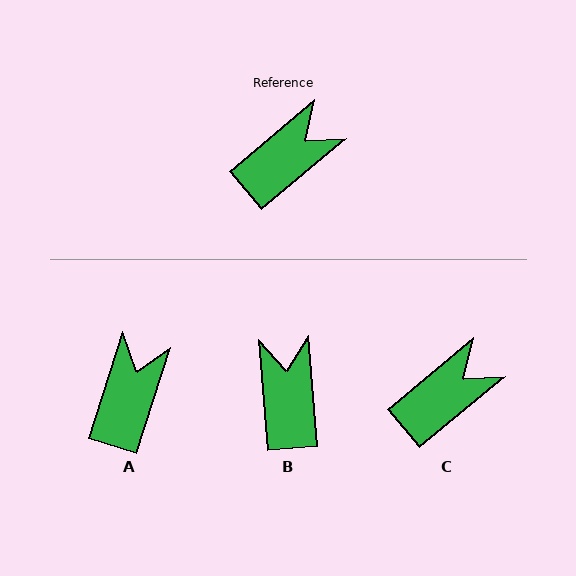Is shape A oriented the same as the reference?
No, it is off by about 32 degrees.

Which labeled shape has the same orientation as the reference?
C.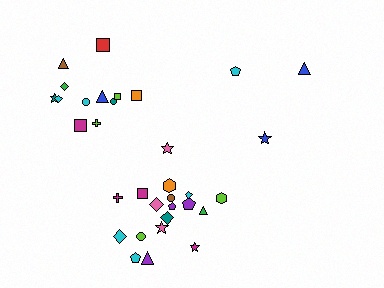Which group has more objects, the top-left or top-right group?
The top-left group.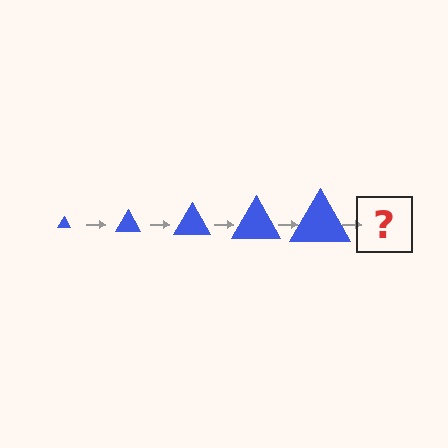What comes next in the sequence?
The next element should be a blue triangle, larger than the previous one.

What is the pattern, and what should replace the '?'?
The pattern is that the triangle gets progressively larger each step. The '?' should be a blue triangle, larger than the previous one.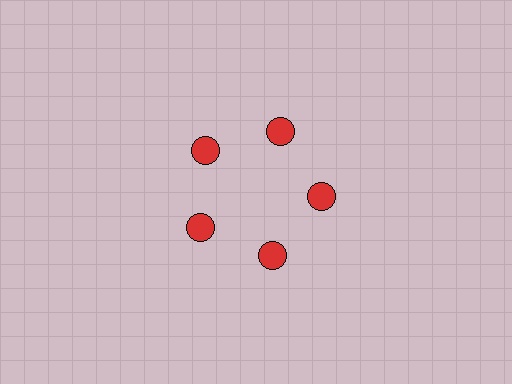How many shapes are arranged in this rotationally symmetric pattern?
There are 5 shapes, arranged in 5 groups of 1.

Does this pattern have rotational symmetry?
Yes, this pattern has 5-fold rotational symmetry. It looks the same after rotating 72 degrees around the center.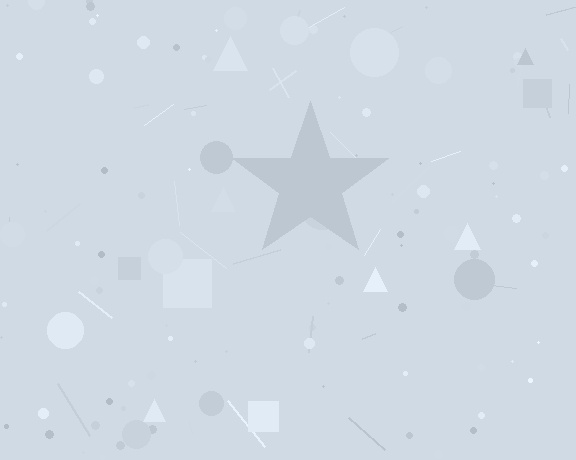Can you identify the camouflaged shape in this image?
The camouflaged shape is a star.